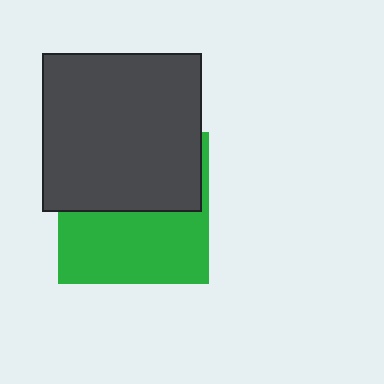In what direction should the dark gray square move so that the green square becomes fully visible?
The dark gray square should move up. That is the shortest direction to clear the overlap and leave the green square fully visible.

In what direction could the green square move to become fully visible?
The green square could move down. That would shift it out from behind the dark gray square entirely.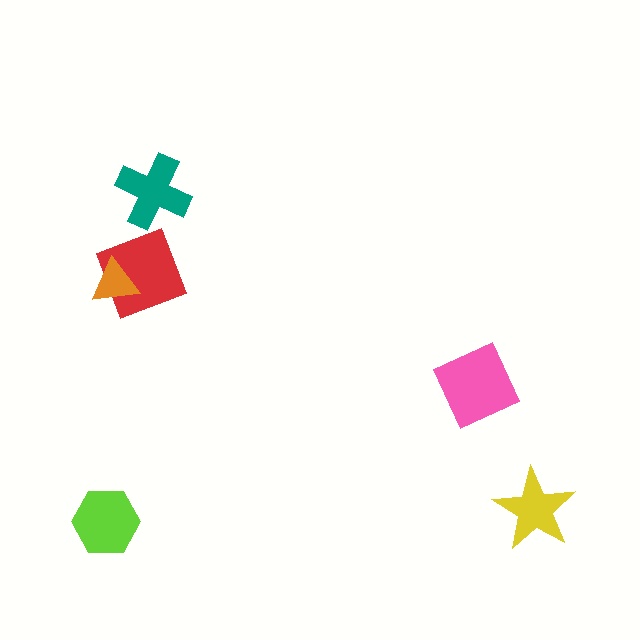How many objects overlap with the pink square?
0 objects overlap with the pink square.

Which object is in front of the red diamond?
The orange triangle is in front of the red diamond.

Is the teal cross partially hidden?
No, no other shape covers it.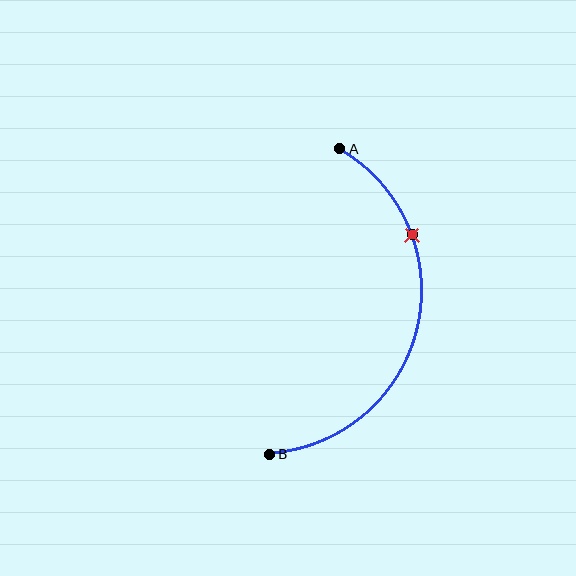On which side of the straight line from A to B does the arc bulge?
The arc bulges to the right of the straight line connecting A and B.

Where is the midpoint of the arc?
The arc midpoint is the point on the curve farthest from the straight line joining A and B. It sits to the right of that line.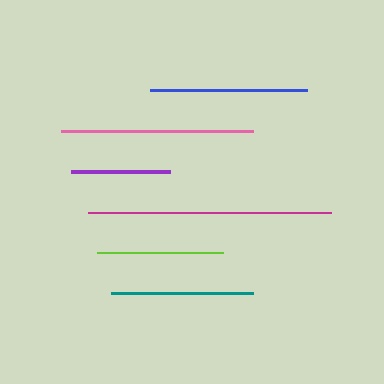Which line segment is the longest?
The magenta line is the longest at approximately 243 pixels.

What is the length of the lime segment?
The lime segment is approximately 126 pixels long.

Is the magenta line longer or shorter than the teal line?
The magenta line is longer than the teal line.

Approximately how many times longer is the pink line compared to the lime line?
The pink line is approximately 1.5 times the length of the lime line.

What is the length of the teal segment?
The teal segment is approximately 143 pixels long.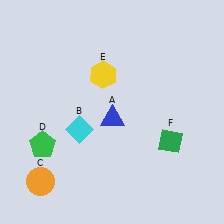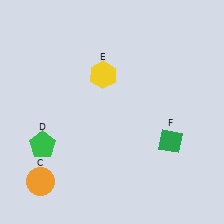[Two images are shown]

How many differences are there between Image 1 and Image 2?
There are 2 differences between the two images.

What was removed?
The blue triangle (A), the cyan diamond (B) were removed in Image 2.